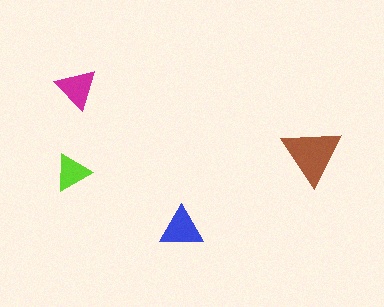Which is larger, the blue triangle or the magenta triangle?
The blue one.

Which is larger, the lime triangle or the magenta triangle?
The magenta one.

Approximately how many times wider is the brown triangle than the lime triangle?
About 1.5 times wider.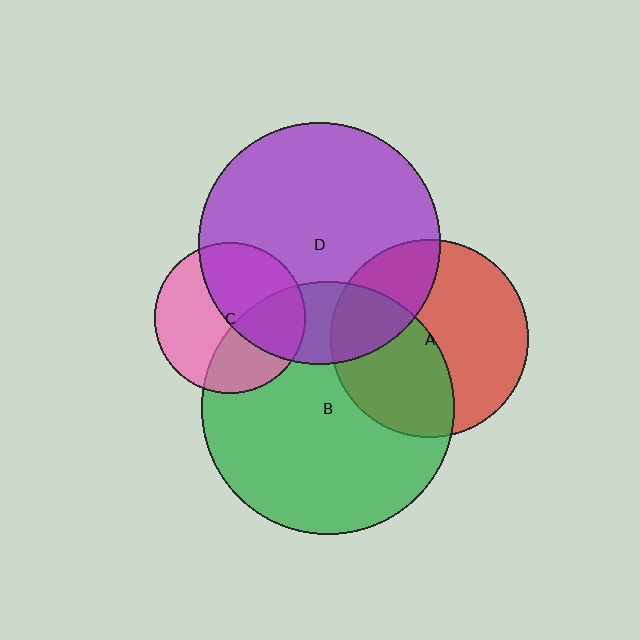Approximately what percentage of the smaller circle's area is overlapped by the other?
Approximately 25%.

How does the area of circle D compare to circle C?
Approximately 2.6 times.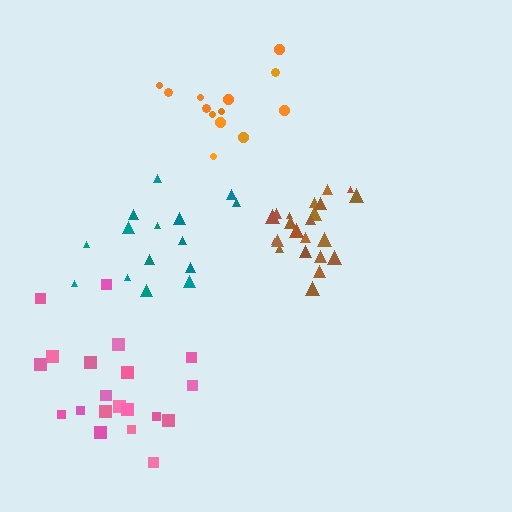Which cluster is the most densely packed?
Brown.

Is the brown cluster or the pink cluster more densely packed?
Brown.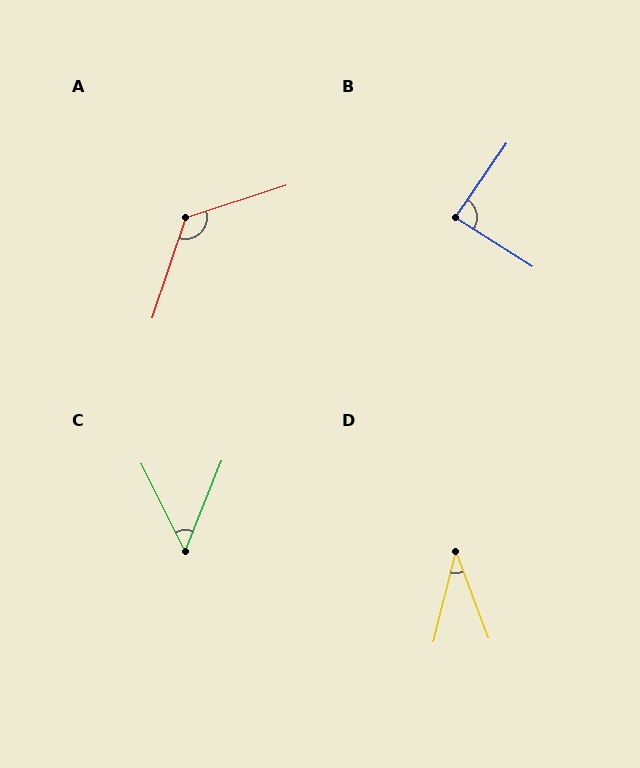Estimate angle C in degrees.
Approximately 49 degrees.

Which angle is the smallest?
D, at approximately 35 degrees.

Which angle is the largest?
A, at approximately 126 degrees.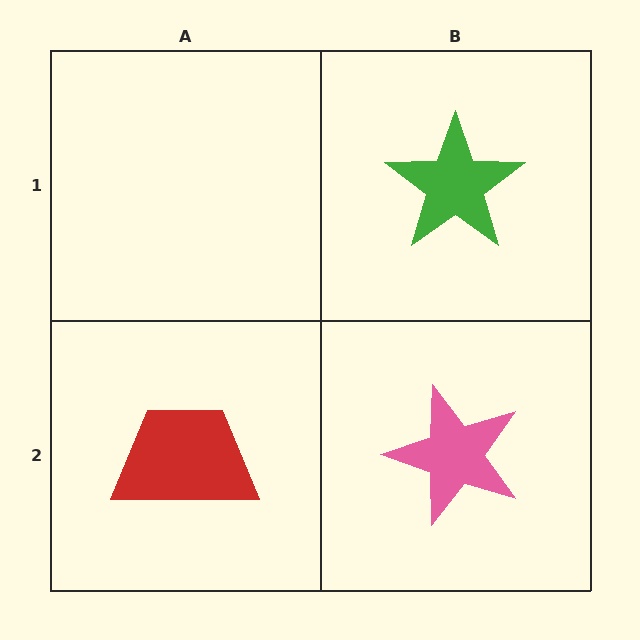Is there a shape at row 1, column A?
No, that cell is empty.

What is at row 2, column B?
A pink star.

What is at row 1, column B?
A green star.